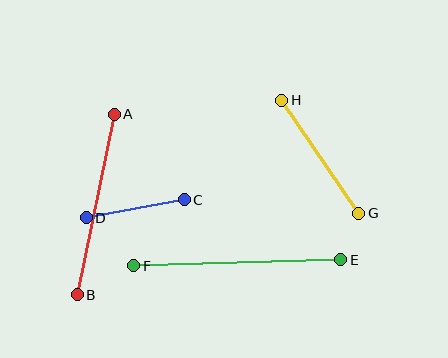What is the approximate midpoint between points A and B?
The midpoint is at approximately (96, 204) pixels.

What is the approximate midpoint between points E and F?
The midpoint is at approximately (237, 263) pixels.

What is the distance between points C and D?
The distance is approximately 100 pixels.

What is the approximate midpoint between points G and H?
The midpoint is at approximately (320, 157) pixels.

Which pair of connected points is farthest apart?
Points E and F are farthest apart.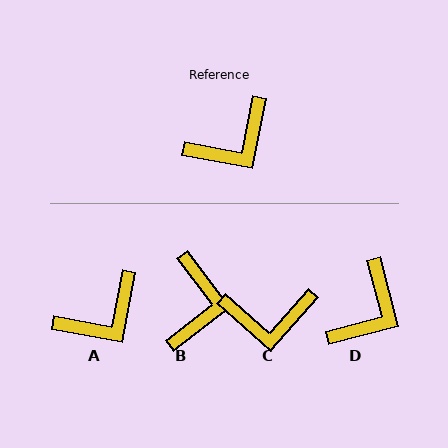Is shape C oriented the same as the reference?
No, it is off by about 31 degrees.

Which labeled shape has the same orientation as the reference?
A.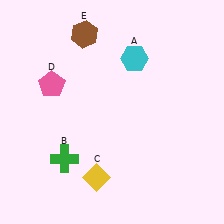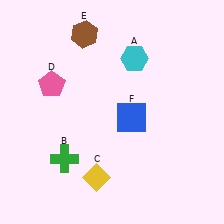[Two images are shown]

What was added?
A blue square (F) was added in Image 2.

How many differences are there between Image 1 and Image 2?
There is 1 difference between the two images.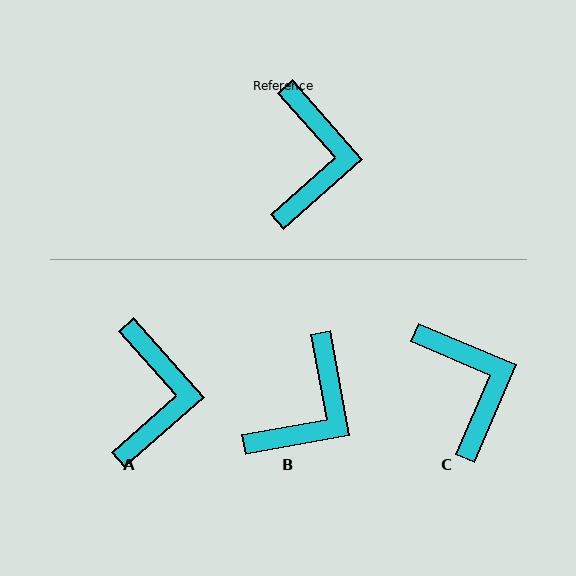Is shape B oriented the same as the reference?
No, it is off by about 31 degrees.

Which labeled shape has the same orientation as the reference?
A.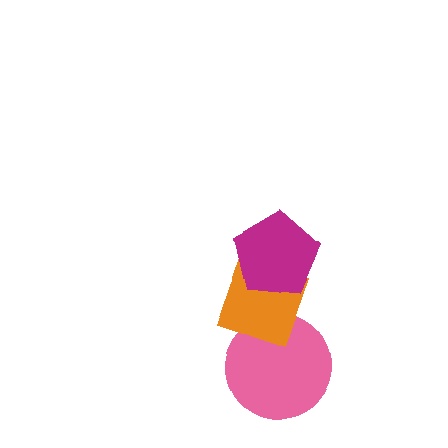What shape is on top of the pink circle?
The orange diamond is on top of the pink circle.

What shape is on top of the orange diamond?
The magenta pentagon is on top of the orange diamond.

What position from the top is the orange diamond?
The orange diamond is 2nd from the top.